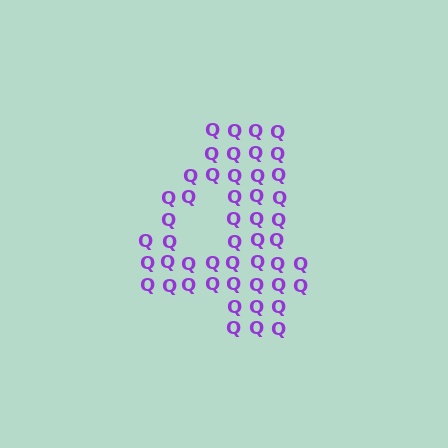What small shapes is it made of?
It is made of small letter Q's.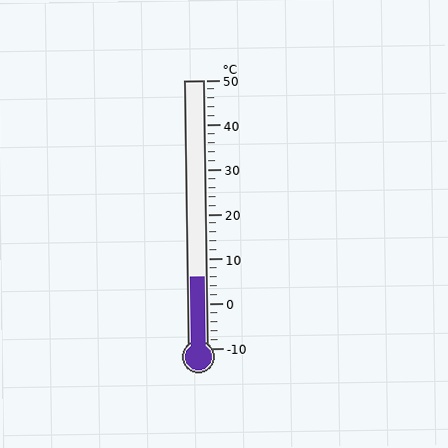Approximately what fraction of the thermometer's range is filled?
The thermometer is filled to approximately 25% of its range.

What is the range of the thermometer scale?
The thermometer scale ranges from -10°C to 50°C.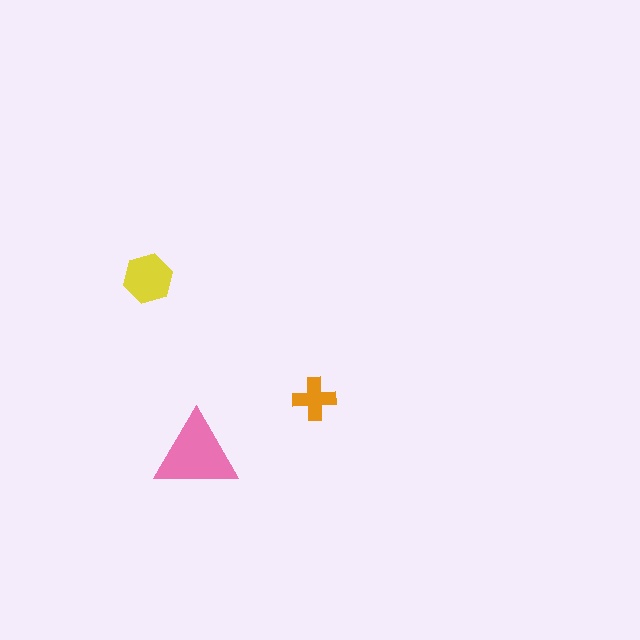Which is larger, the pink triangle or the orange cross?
The pink triangle.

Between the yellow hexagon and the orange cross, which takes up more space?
The yellow hexagon.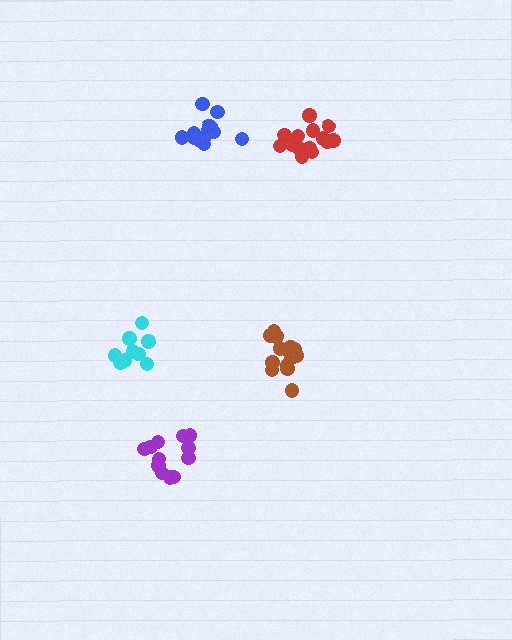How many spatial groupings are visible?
There are 5 spatial groupings.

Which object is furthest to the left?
The cyan cluster is leftmost.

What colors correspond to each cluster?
The clusters are colored: cyan, blue, purple, brown, red.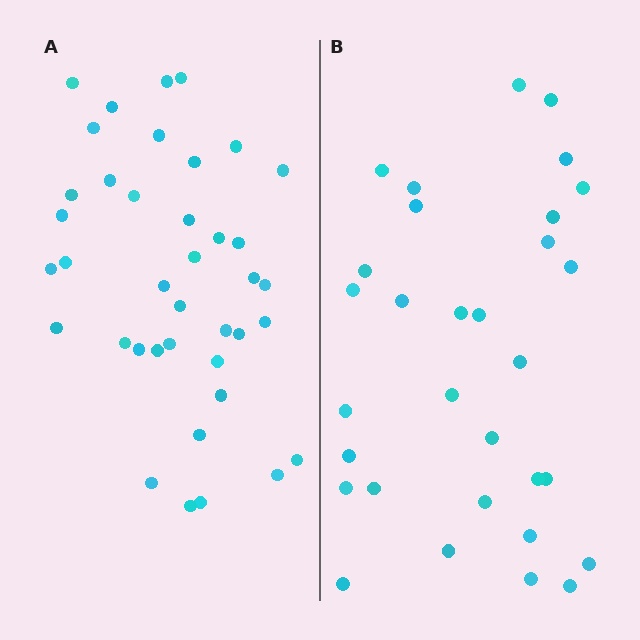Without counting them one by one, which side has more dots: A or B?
Region A (the left region) has more dots.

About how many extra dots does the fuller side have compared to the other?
Region A has roughly 8 or so more dots than region B.